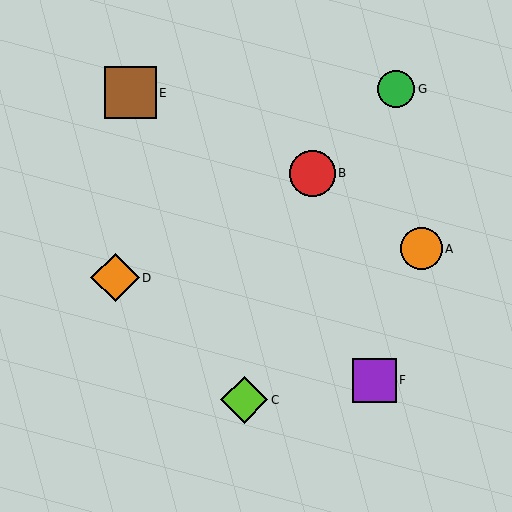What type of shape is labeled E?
Shape E is a brown square.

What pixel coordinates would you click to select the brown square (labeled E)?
Click at (131, 93) to select the brown square E.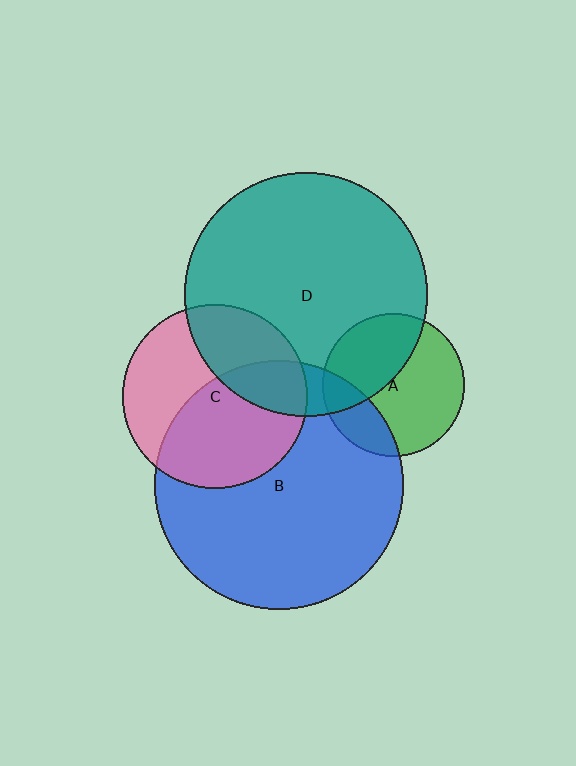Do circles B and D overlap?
Yes.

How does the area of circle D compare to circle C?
Approximately 1.7 times.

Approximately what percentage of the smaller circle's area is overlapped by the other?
Approximately 10%.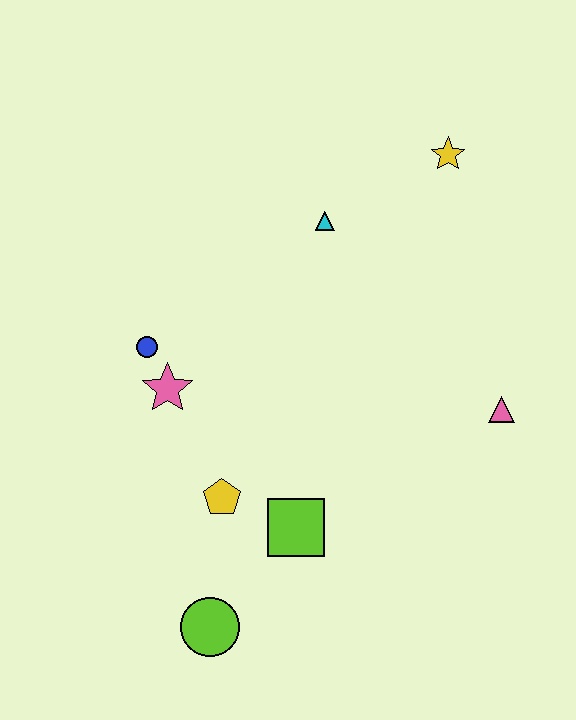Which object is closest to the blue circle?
The pink star is closest to the blue circle.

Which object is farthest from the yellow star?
The lime circle is farthest from the yellow star.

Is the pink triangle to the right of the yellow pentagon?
Yes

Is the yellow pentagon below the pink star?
Yes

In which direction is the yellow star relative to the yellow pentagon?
The yellow star is above the yellow pentagon.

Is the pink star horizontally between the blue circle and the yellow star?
Yes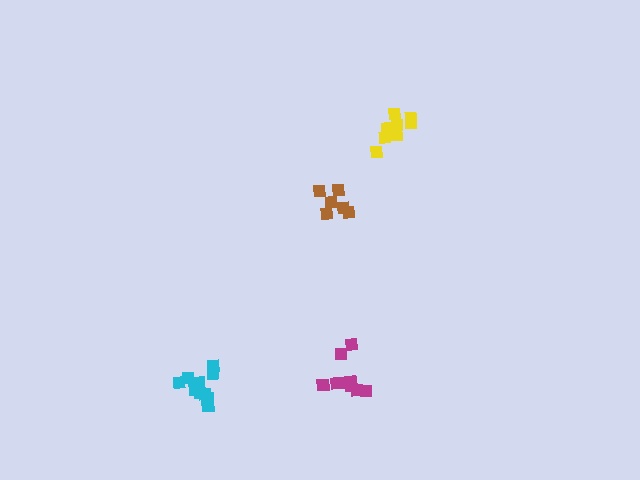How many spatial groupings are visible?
There are 4 spatial groupings.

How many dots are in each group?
Group 1: 8 dots, Group 2: 10 dots, Group 3: 11 dots, Group 4: 6 dots (35 total).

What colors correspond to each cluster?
The clusters are colored: yellow, magenta, cyan, brown.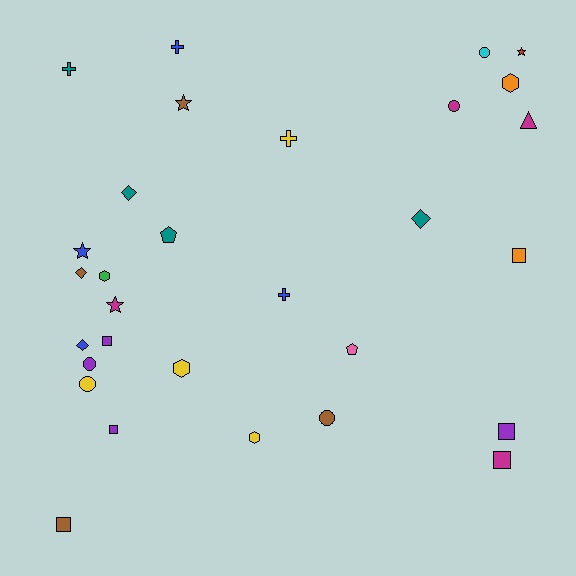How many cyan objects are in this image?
There is 1 cyan object.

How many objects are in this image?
There are 30 objects.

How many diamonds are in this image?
There are 4 diamonds.